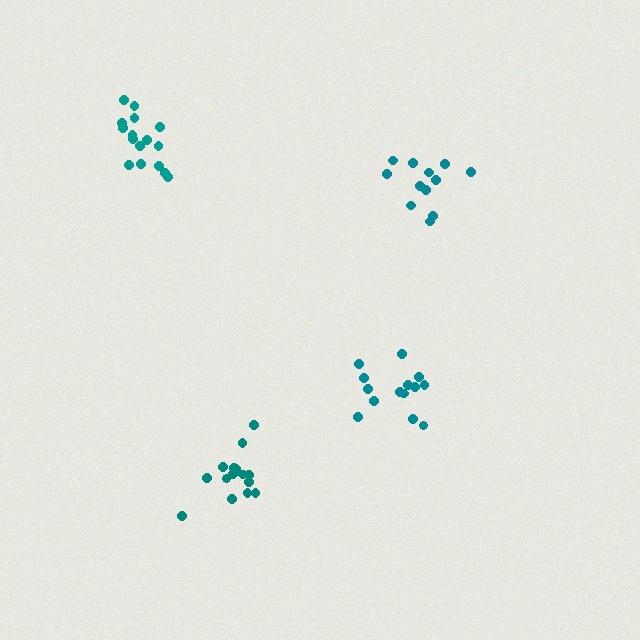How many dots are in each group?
Group 1: 12 dots, Group 2: 14 dots, Group 3: 15 dots, Group 4: 16 dots (57 total).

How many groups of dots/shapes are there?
There are 4 groups.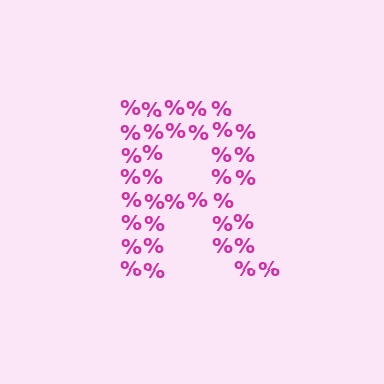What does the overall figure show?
The overall figure shows the letter R.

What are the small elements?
The small elements are percent signs.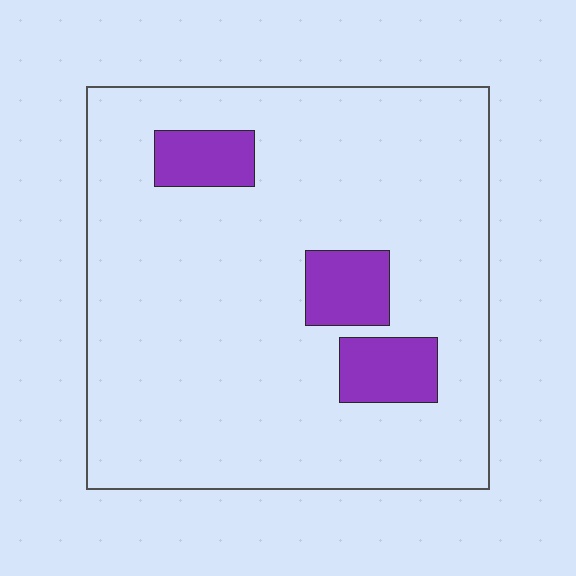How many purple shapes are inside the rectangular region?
3.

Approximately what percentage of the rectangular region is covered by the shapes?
Approximately 10%.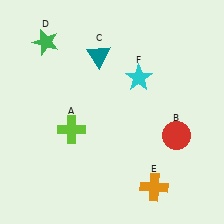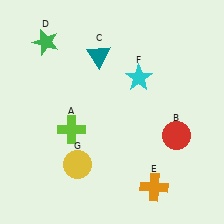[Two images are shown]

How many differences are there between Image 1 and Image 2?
There is 1 difference between the two images.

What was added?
A yellow circle (G) was added in Image 2.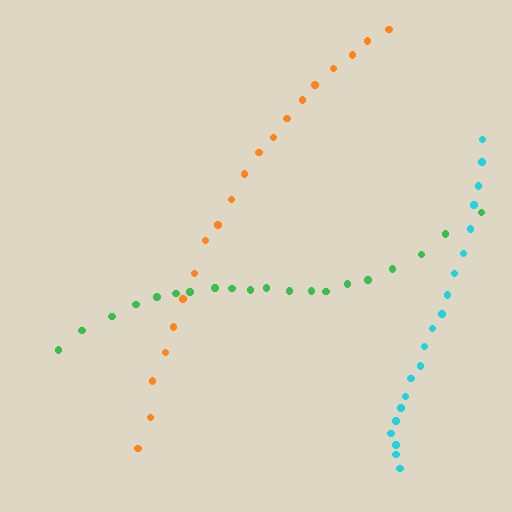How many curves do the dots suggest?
There are 3 distinct paths.